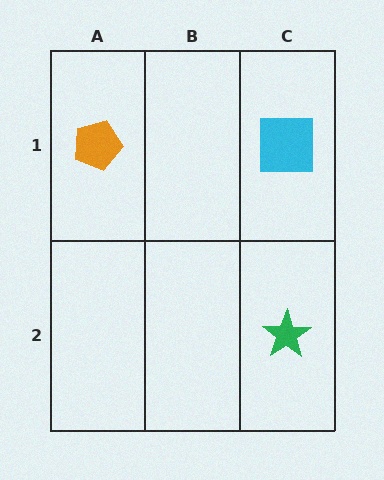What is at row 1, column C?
A cyan square.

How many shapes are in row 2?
1 shape.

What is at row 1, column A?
An orange pentagon.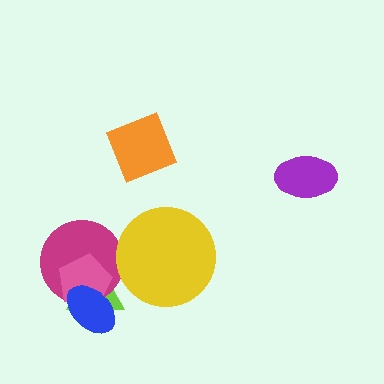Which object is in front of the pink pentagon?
The blue ellipse is in front of the pink pentagon.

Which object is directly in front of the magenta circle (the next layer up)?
The pink pentagon is directly in front of the magenta circle.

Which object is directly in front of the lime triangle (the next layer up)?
The magenta circle is directly in front of the lime triangle.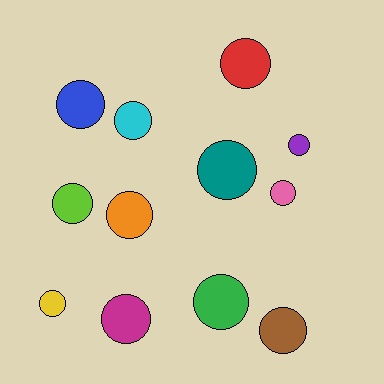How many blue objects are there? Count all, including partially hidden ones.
There is 1 blue object.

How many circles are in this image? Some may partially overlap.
There are 12 circles.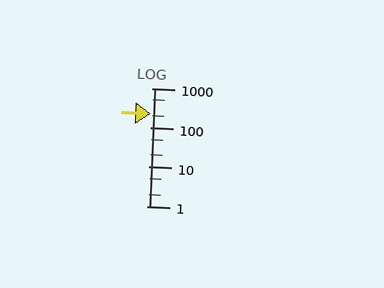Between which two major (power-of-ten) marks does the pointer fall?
The pointer is between 100 and 1000.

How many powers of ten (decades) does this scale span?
The scale spans 3 decades, from 1 to 1000.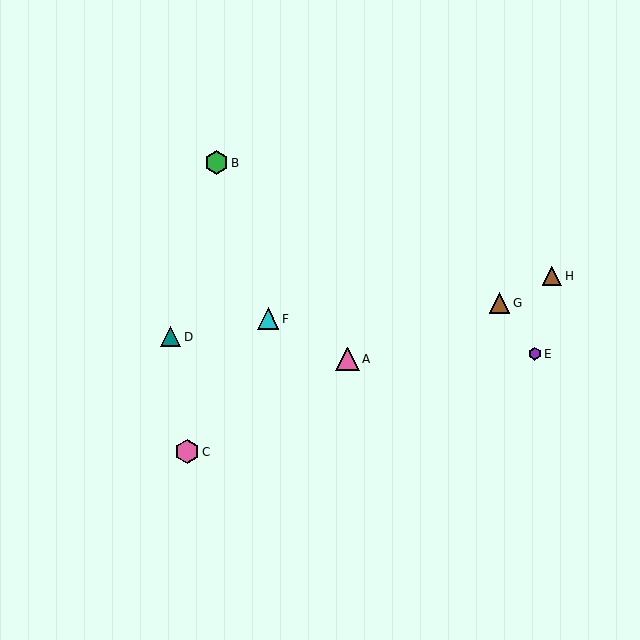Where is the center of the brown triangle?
The center of the brown triangle is at (552, 276).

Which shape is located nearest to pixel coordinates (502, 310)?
The brown triangle (labeled G) at (499, 303) is nearest to that location.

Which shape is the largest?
The green hexagon (labeled B) is the largest.